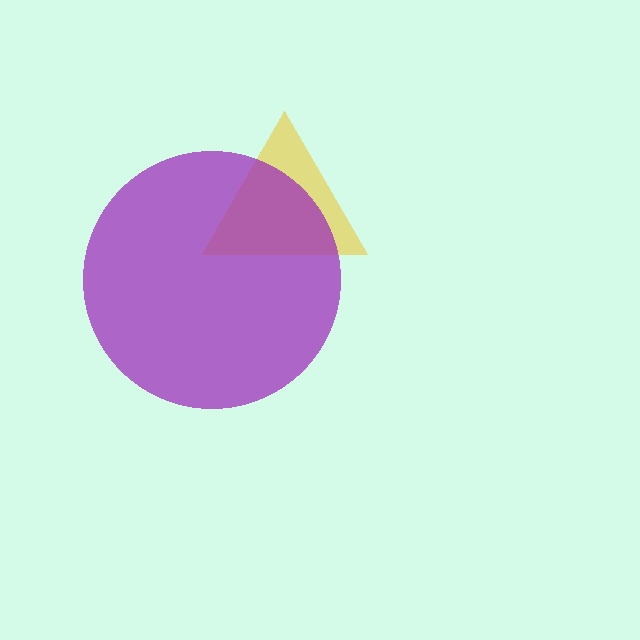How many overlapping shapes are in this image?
There are 2 overlapping shapes in the image.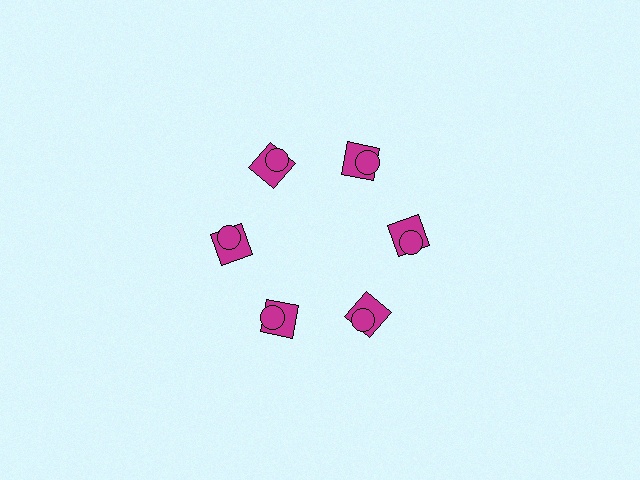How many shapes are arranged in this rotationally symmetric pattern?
There are 12 shapes, arranged in 6 groups of 2.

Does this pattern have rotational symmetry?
Yes, this pattern has 6-fold rotational symmetry. It looks the same after rotating 60 degrees around the center.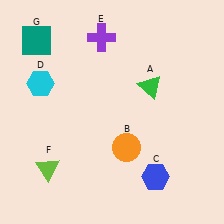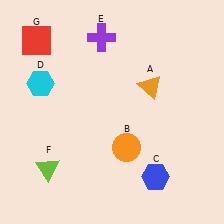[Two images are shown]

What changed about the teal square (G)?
In Image 1, G is teal. In Image 2, it changed to red.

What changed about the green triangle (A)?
In Image 1, A is green. In Image 2, it changed to orange.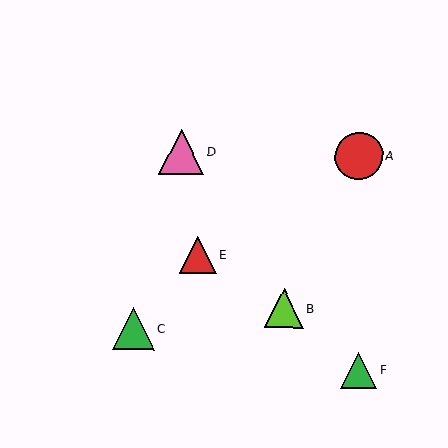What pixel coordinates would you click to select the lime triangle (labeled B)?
Click at (284, 308) to select the lime triangle B.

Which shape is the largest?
The red circle (labeled A) is the largest.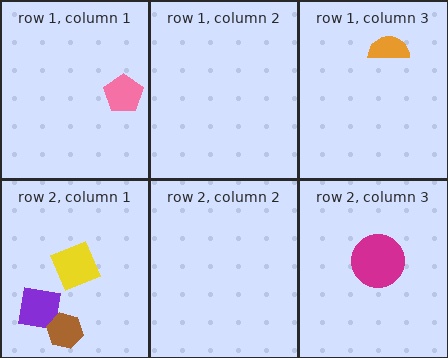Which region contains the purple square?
The row 2, column 1 region.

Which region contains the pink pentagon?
The row 1, column 1 region.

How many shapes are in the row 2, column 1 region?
3.